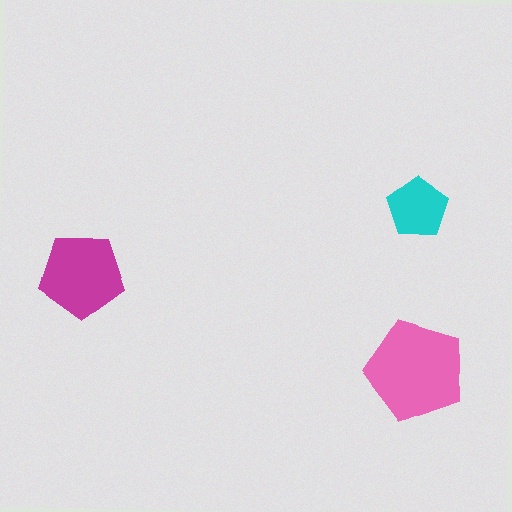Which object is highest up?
The cyan pentagon is topmost.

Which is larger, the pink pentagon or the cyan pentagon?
The pink one.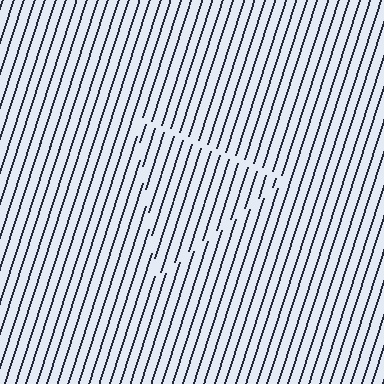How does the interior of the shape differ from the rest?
The interior of the shape contains the same grating, shifted by half a period — the contour is defined by the phase discontinuity where line-ends from the inner and outer gratings abut.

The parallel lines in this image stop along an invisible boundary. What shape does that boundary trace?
An illusory triangle. The interior of the shape contains the same grating, shifted by half a period — the contour is defined by the phase discontinuity where line-ends from the inner and outer gratings abut.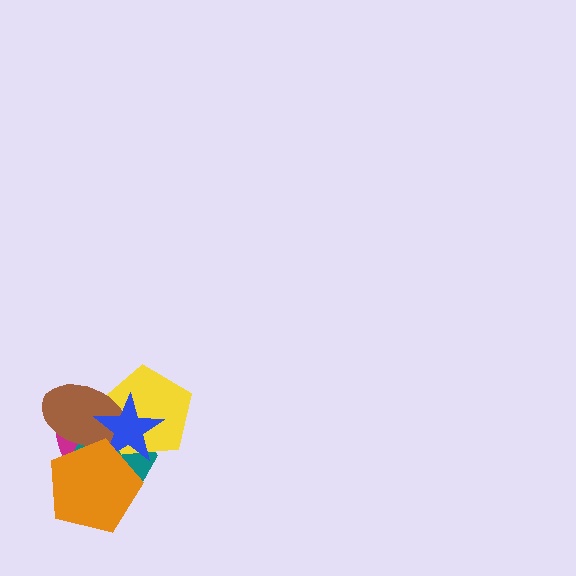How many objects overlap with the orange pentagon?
4 objects overlap with the orange pentagon.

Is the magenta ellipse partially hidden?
Yes, it is partially covered by another shape.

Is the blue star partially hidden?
Yes, it is partially covered by another shape.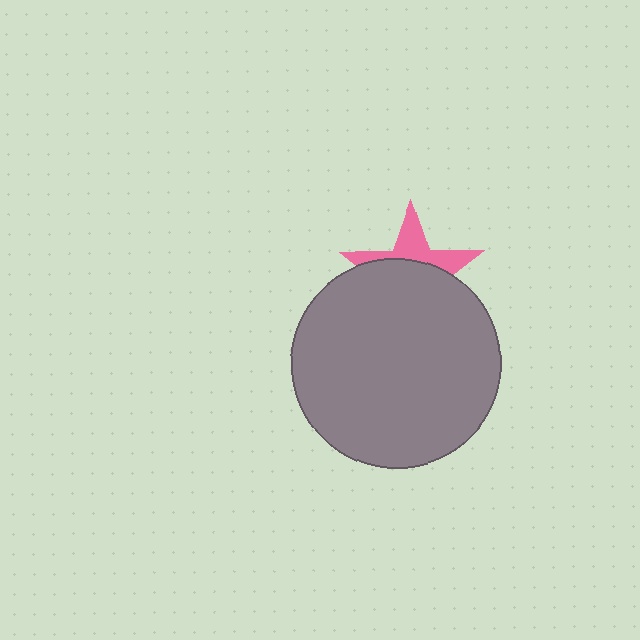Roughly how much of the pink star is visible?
A small part of it is visible (roughly 38%).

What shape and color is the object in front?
The object in front is a gray circle.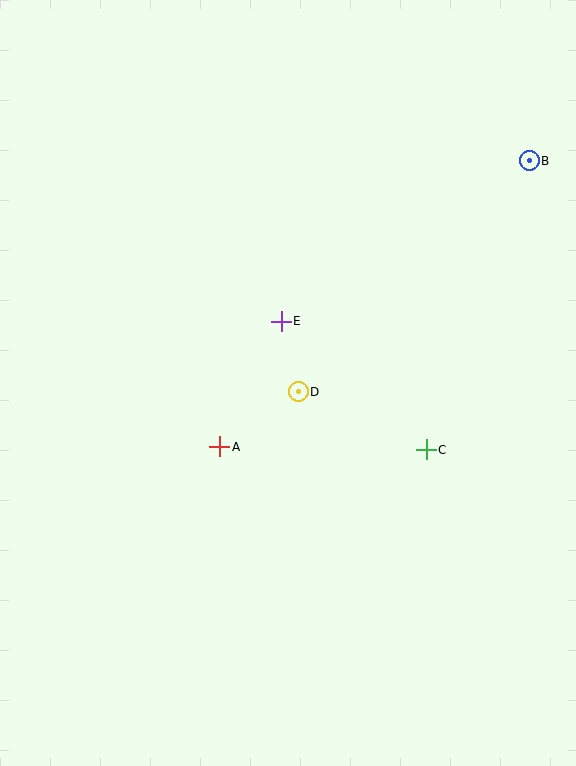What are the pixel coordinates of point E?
Point E is at (281, 321).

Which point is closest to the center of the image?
Point D at (298, 392) is closest to the center.